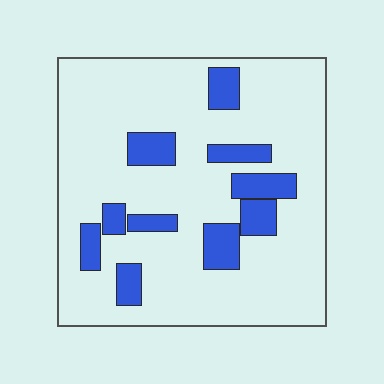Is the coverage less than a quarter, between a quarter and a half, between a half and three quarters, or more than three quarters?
Less than a quarter.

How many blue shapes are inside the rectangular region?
10.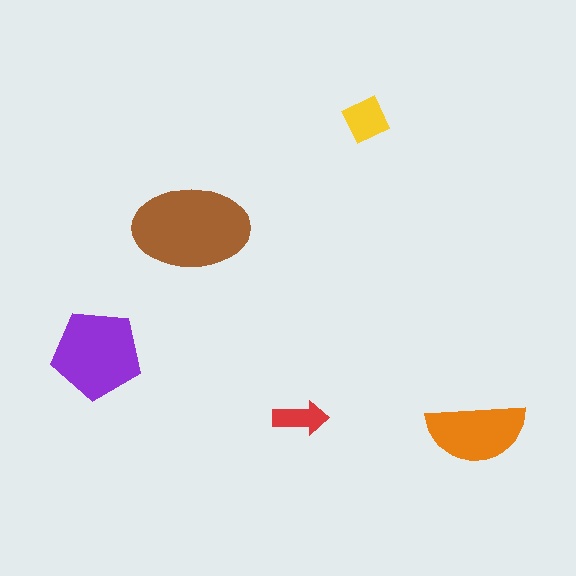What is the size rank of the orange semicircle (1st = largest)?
3rd.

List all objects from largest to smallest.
The brown ellipse, the purple pentagon, the orange semicircle, the yellow diamond, the red arrow.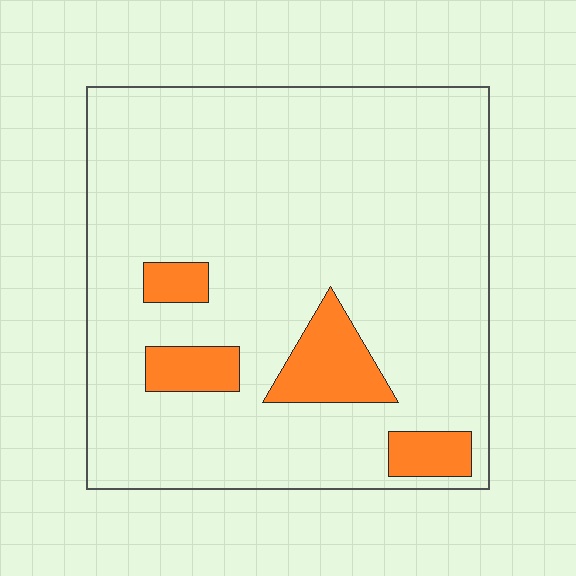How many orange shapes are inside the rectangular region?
4.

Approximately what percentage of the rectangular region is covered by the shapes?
Approximately 10%.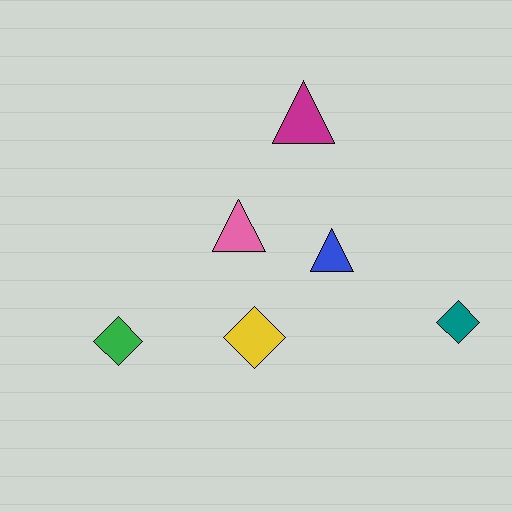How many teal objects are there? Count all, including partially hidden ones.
There is 1 teal object.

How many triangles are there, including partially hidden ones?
There are 3 triangles.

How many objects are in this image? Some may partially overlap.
There are 6 objects.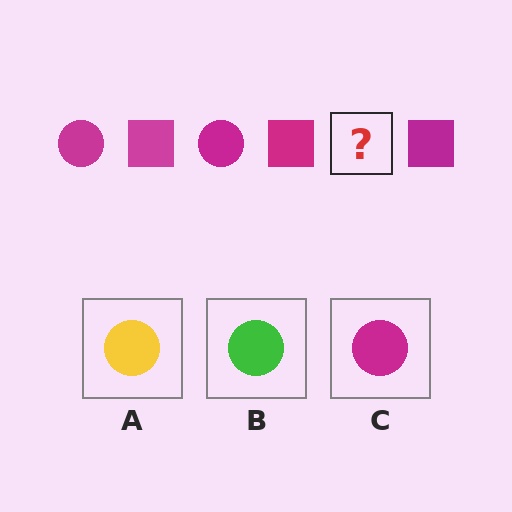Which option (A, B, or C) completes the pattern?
C.